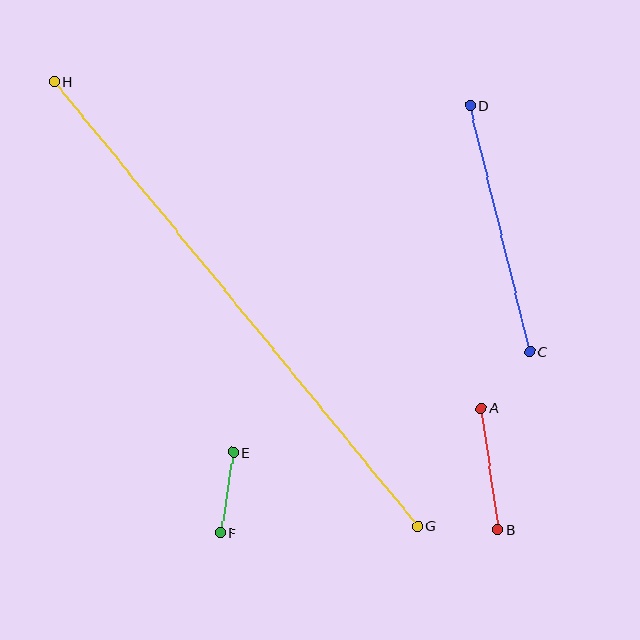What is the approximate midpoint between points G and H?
The midpoint is at approximately (236, 304) pixels.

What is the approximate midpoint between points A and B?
The midpoint is at approximately (489, 469) pixels.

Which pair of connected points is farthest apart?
Points G and H are farthest apart.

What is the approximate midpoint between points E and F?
The midpoint is at approximately (227, 493) pixels.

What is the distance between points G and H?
The distance is approximately 574 pixels.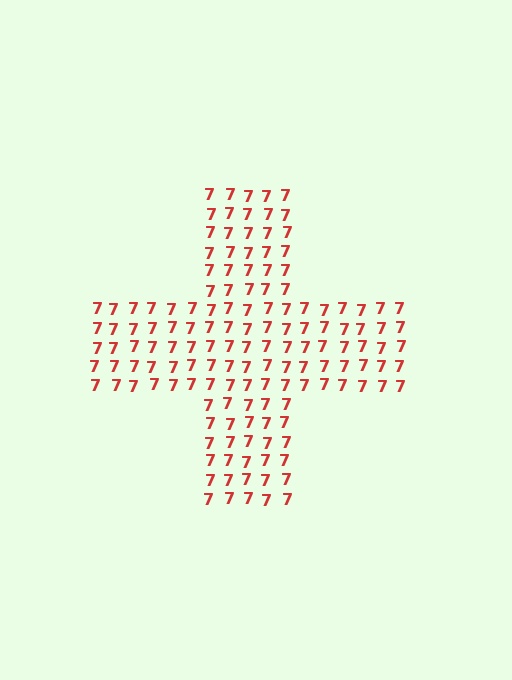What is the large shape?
The large shape is a cross.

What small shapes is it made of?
It is made of small digit 7's.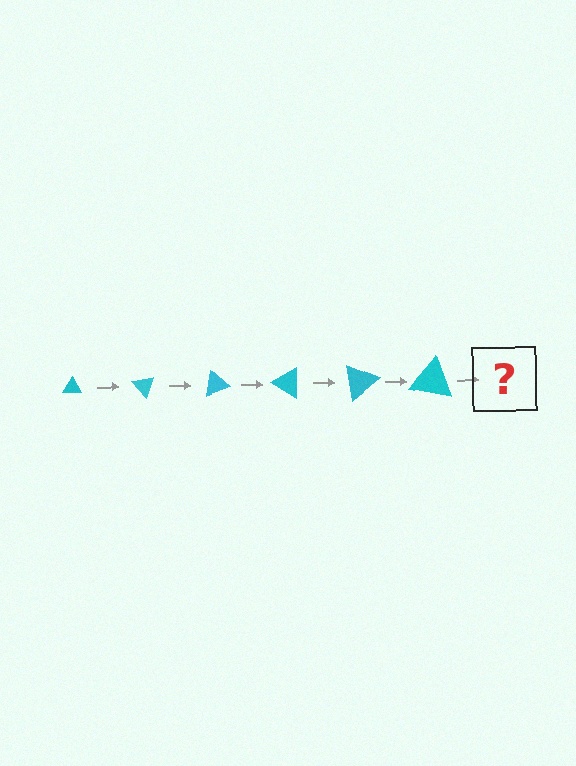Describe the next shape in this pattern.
It should be a triangle, larger than the previous one and rotated 300 degrees from the start.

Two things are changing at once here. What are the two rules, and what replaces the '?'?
The two rules are that the triangle grows larger each step and it rotates 50 degrees each step. The '?' should be a triangle, larger than the previous one and rotated 300 degrees from the start.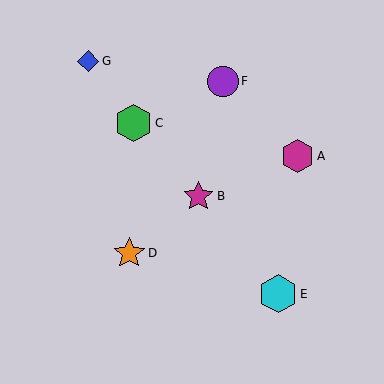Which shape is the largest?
The cyan hexagon (labeled E) is the largest.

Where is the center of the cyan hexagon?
The center of the cyan hexagon is at (278, 294).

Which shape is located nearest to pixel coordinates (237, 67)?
The purple circle (labeled F) at (223, 81) is nearest to that location.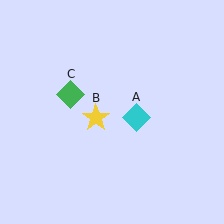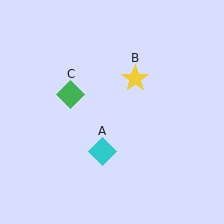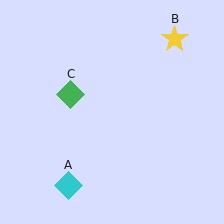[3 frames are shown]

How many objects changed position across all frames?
2 objects changed position: cyan diamond (object A), yellow star (object B).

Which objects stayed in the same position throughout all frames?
Green diamond (object C) remained stationary.